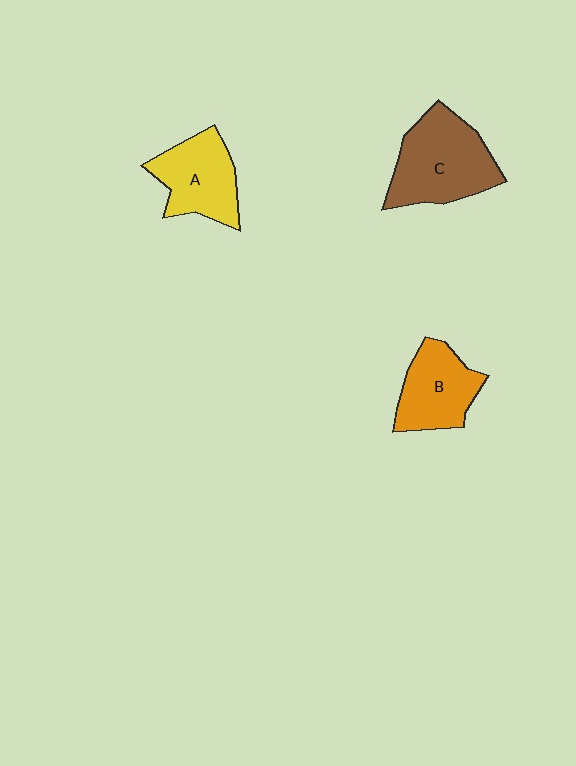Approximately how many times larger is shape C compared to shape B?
Approximately 1.4 times.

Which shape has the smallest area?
Shape B (orange).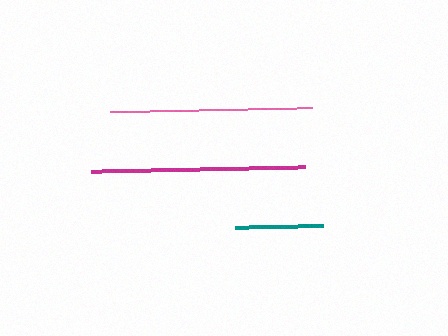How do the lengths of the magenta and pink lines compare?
The magenta and pink lines are approximately the same length.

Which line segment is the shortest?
The teal line is the shortest at approximately 88 pixels.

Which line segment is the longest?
The magenta line is the longest at approximately 214 pixels.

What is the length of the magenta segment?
The magenta segment is approximately 214 pixels long.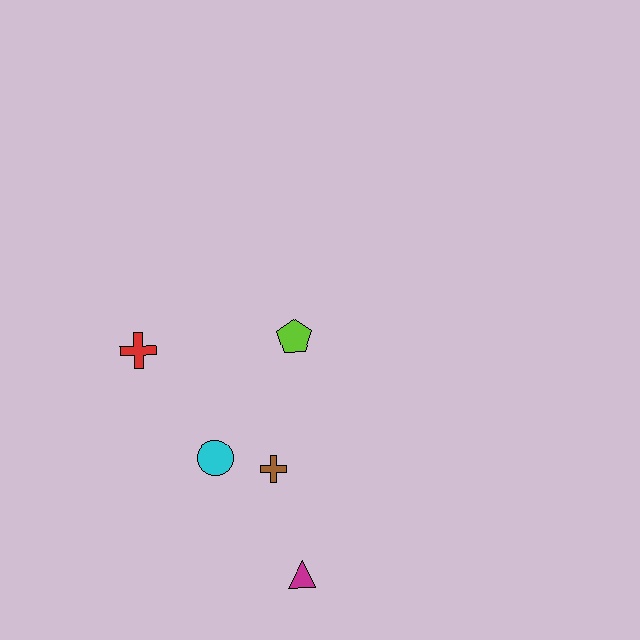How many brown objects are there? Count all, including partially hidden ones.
There is 1 brown object.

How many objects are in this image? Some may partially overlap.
There are 5 objects.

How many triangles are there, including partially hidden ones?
There is 1 triangle.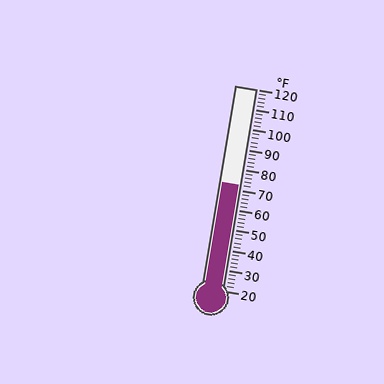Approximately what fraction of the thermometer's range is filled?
The thermometer is filled to approximately 50% of its range.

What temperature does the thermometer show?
The thermometer shows approximately 72°F.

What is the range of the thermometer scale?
The thermometer scale ranges from 20°F to 120°F.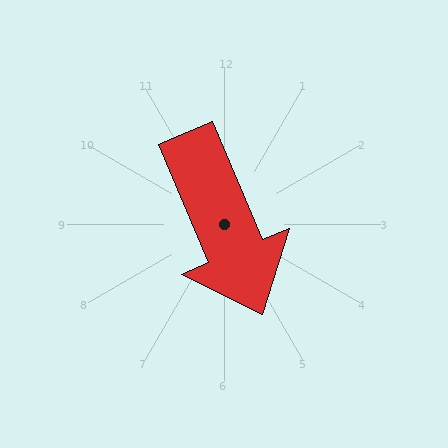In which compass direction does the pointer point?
Southeast.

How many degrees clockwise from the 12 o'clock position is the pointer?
Approximately 157 degrees.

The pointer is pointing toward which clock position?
Roughly 5 o'clock.